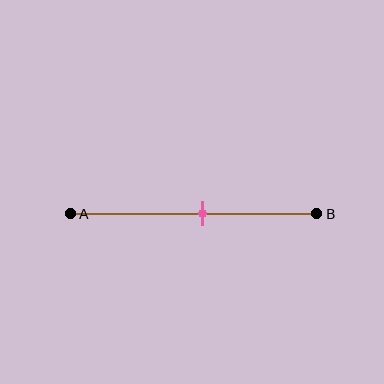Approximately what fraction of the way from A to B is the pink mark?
The pink mark is approximately 55% of the way from A to B.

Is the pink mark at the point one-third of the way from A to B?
No, the mark is at about 55% from A, not at the 33% one-third point.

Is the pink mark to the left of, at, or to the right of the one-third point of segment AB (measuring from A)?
The pink mark is to the right of the one-third point of segment AB.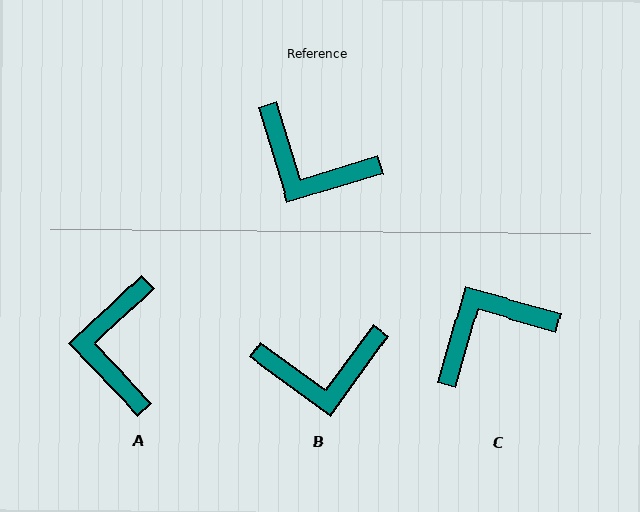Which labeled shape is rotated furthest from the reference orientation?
C, about 122 degrees away.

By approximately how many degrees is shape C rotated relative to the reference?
Approximately 122 degrees clockwise.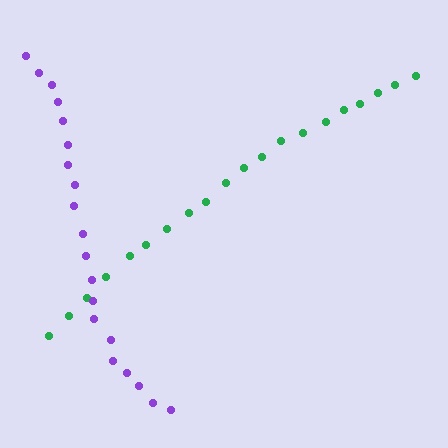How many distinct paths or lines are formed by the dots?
There are 2 distinct paths.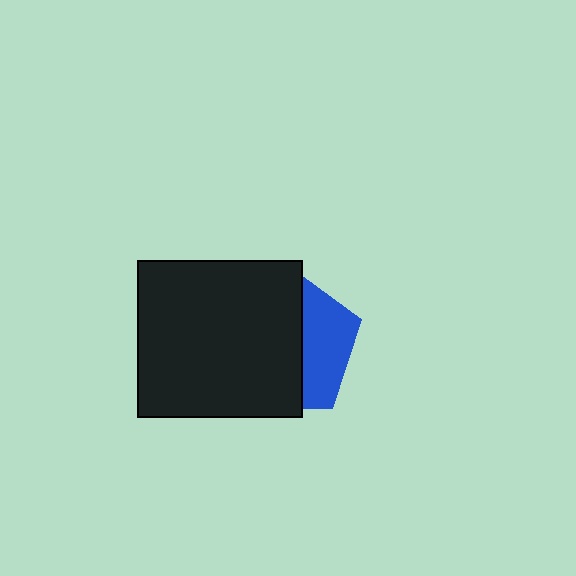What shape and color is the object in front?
The object in front is a black rectangle.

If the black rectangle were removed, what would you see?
You would see the complete blue pentagon.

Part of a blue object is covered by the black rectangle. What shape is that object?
It is a pentagon.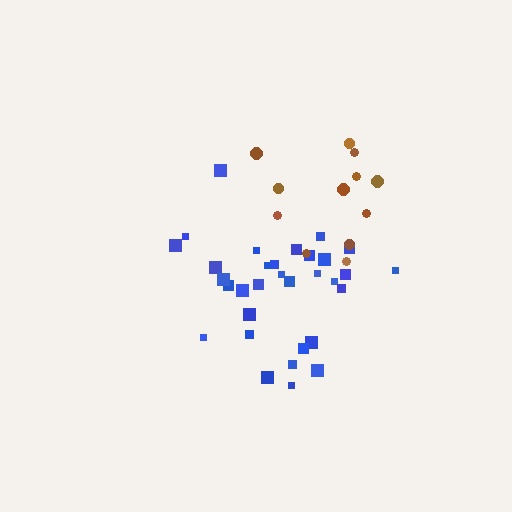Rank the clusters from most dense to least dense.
blue, brown.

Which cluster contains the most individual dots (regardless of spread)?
Blue (32).